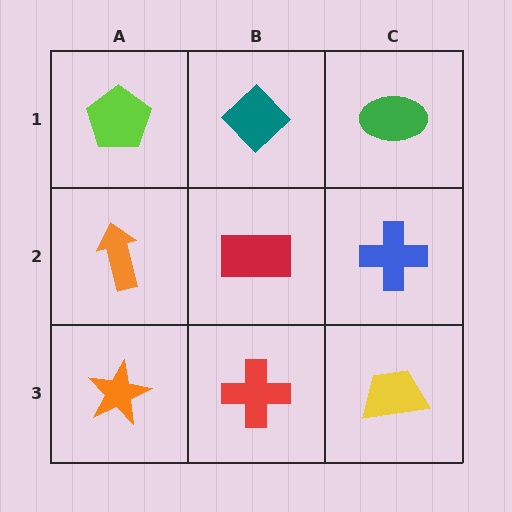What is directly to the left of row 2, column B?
An orange arrow.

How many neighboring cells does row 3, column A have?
2.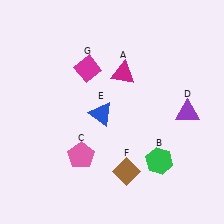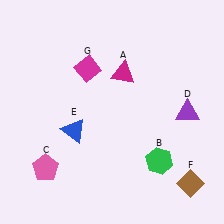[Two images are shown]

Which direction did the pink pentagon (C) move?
The pink pentagon (C) moved left.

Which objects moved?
The objects that moved are: the pink pentagon (C), the blue triangle (E), the brown diamond (F).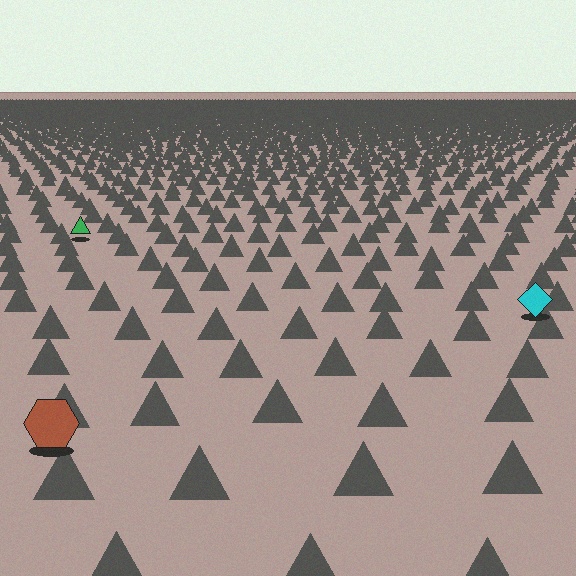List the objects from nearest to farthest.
From nearest to farthest: the brown hexagon, the cyan diamond, the green triangle.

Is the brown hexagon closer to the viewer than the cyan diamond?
Yes. The brown hexagon is closer — you can tell from the texture gradient: the ground texture is coarser near it.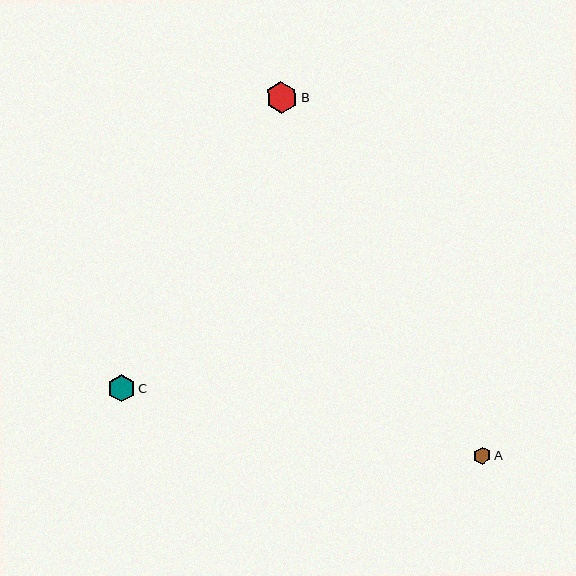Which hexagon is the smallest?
Hexagon A is the smallest with a size of approximately 17 pixels.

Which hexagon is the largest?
Hexagon B is the largest with a size of approximately 32 pixels.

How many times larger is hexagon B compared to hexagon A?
Hexagon B is approximately 1.8 times the size of hexagon A.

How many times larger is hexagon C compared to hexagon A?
Hexagon C is approximately 1.6 times the size of hexagon A.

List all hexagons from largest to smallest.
From largest to smallest: B, C, A.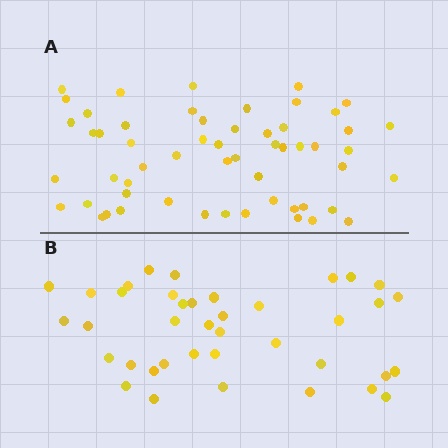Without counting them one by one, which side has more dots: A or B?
Region A (the top region) has more dots.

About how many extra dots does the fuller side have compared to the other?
Region A has approximately 15 more dots than region B.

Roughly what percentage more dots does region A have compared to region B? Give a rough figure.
About 45% more.